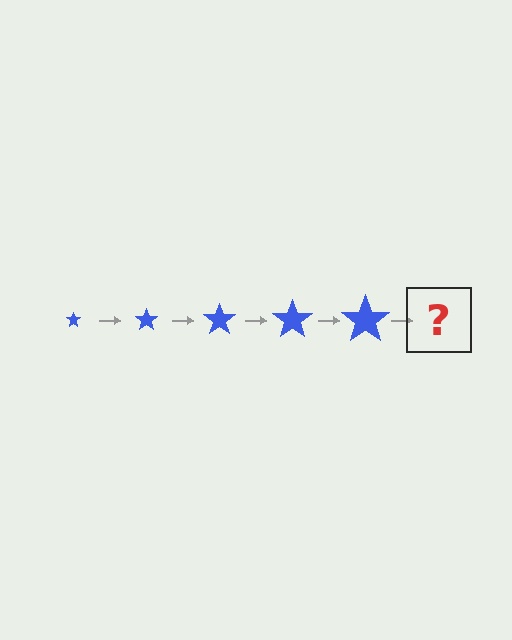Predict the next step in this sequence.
The next step is a blue star, larger than the previous one.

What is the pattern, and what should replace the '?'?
The pattern is that the star gets progressively larger each step. The '?' should be a blue star, larger than the previous one.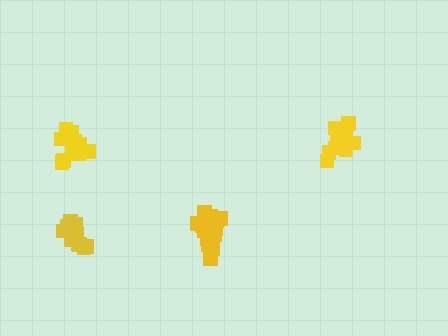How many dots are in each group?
Group 1: 12 dots, Group 2: 14 dots, Group 3: 13 dots, Group 4: 16 dots (55 total).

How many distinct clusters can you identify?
There are 4 distinct clusters.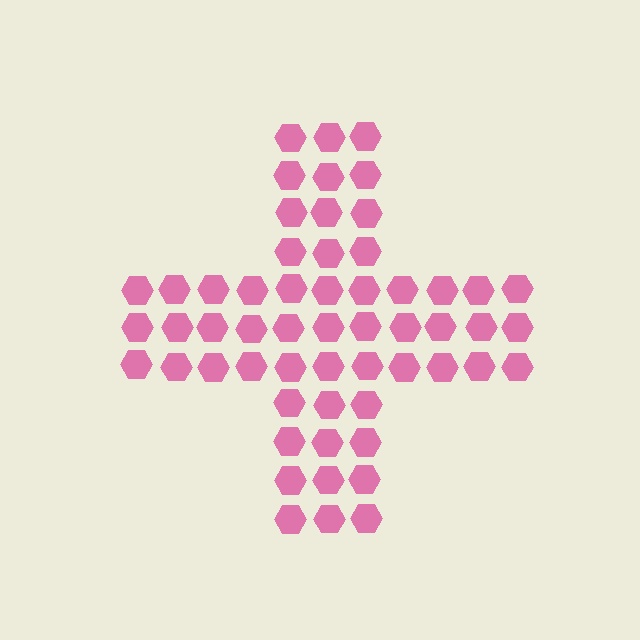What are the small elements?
The small elements are hexagons.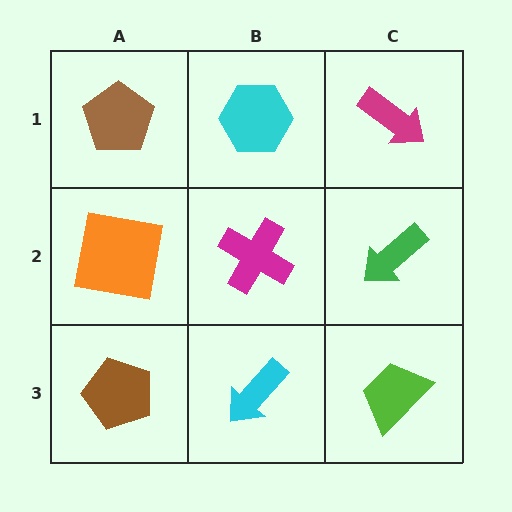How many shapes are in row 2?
3 shapes.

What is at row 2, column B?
A magenta cross.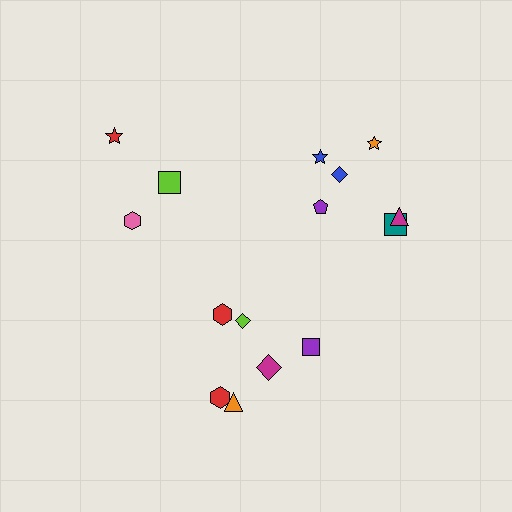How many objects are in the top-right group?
There are 6 objects.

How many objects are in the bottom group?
There are 6 objects.